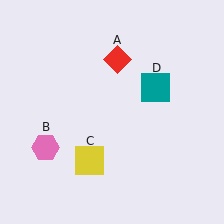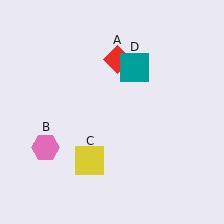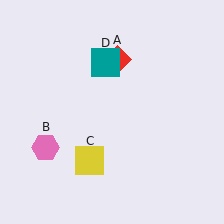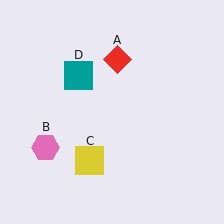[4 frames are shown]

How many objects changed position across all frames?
1 object changed position: teal square (object D).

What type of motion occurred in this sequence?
The teal square (object D) rotated counterclockwise around the center of the scene.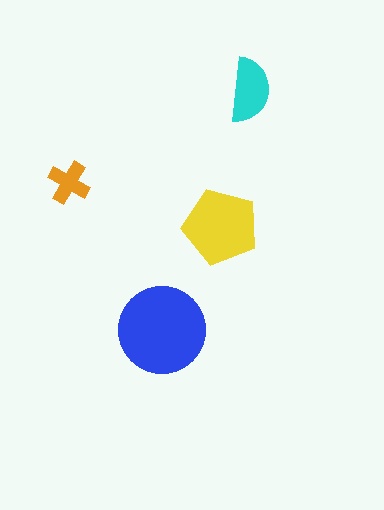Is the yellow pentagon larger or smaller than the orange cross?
Larger.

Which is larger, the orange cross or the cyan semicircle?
The cyan semicircle.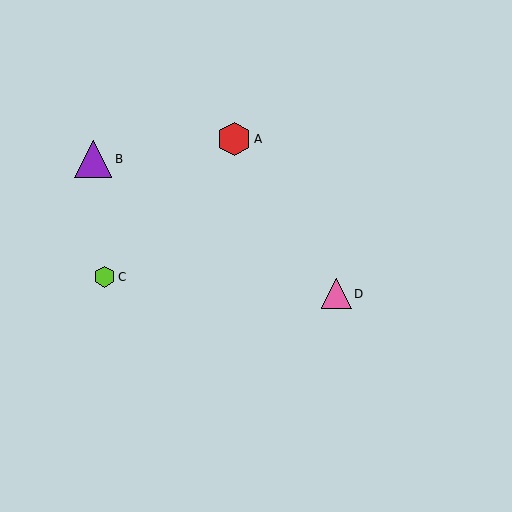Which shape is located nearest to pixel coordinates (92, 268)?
The lime hexagon (labeled C) at (104, 277) is nearest to that location.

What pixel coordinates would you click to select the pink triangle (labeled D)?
Click at (337, 294) to select the pink triangle D.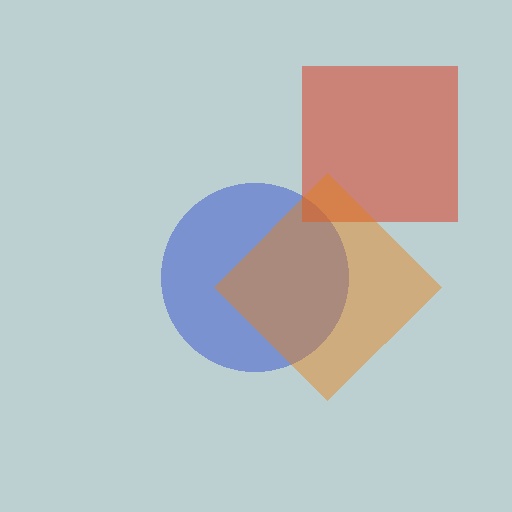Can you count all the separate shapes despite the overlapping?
Yes, there are 3 separate shapes.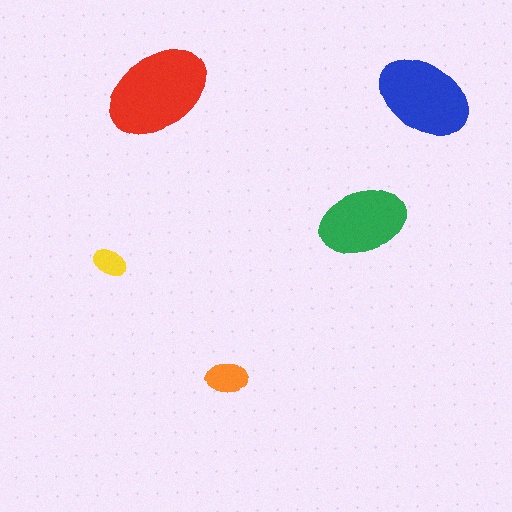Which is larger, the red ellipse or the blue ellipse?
The red one.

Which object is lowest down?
The orange ellipse is bottommost.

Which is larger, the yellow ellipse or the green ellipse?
The green one.